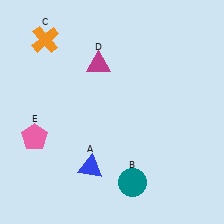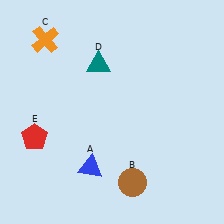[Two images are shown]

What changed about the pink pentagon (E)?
In Image 1, E is pink. In Image 2, it changed to red.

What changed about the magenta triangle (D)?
In Image 1, D is magenta. In Image 2, it changed to teal.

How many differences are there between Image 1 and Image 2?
There are 3 differences between the two images.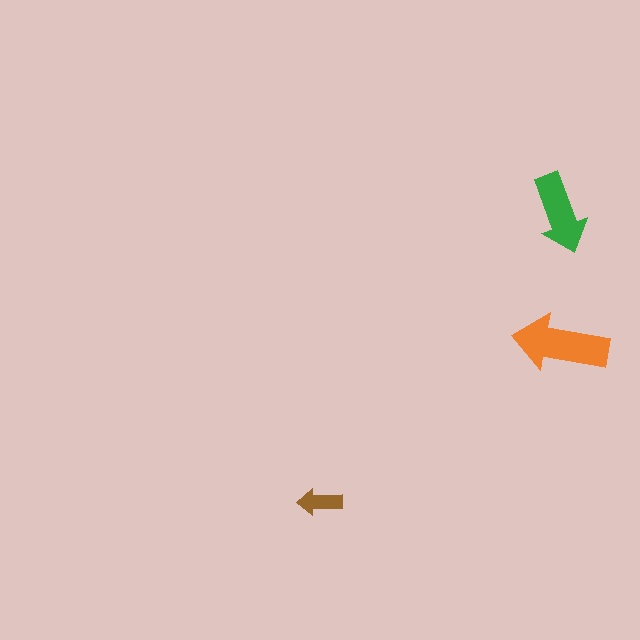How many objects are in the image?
There are 3 objects in the image.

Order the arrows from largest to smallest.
the orange one, the green one, the brown one.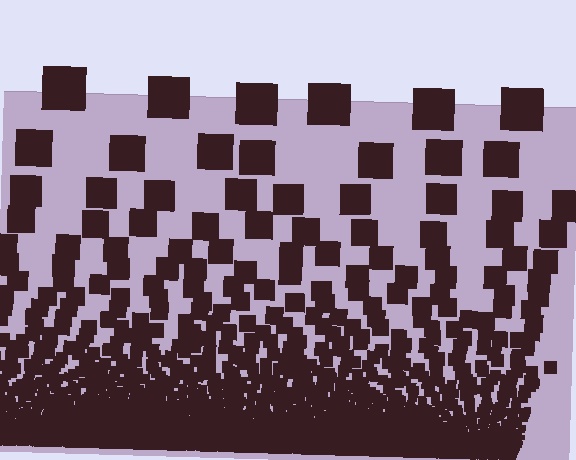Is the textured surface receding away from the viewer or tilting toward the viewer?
The surface appears to tilt toward the viewer. Texture elements get larger and sparser toward the top.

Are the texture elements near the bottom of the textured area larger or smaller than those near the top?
Smaller. The gradient is inverted — elements near the bottom are smaller and denser.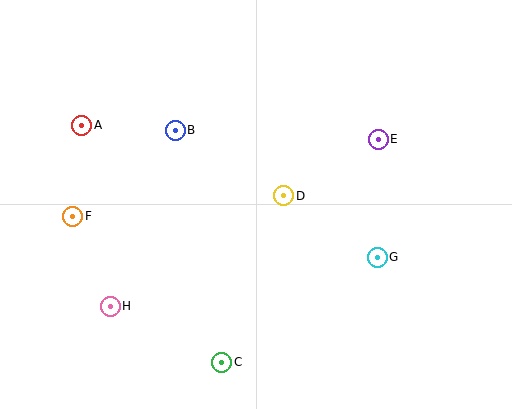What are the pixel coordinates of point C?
Point C is at (222, 362).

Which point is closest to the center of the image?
Point D at (284, 196) is closest to the center.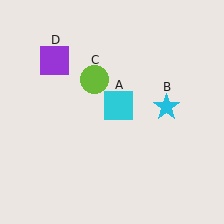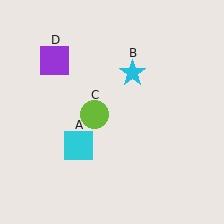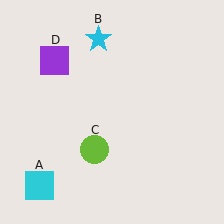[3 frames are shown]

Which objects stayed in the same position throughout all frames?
Purple square (object D) remained stationary.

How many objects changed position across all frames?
3 objects changed position: cyan square (object A), cyan star (object B), lime circle (object C).